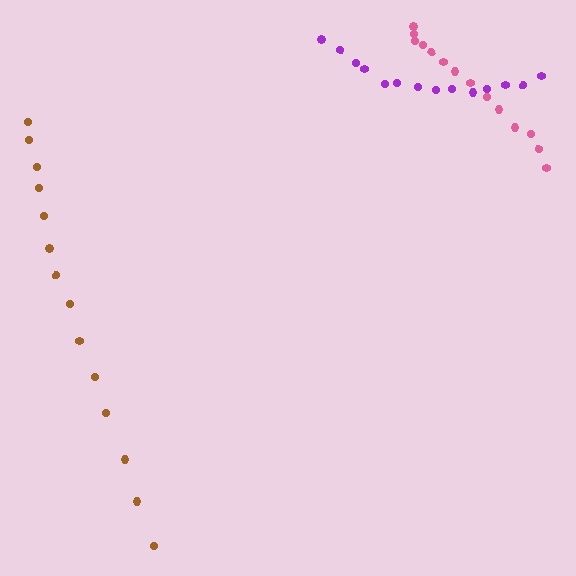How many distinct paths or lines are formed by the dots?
There are 3 distinct paths.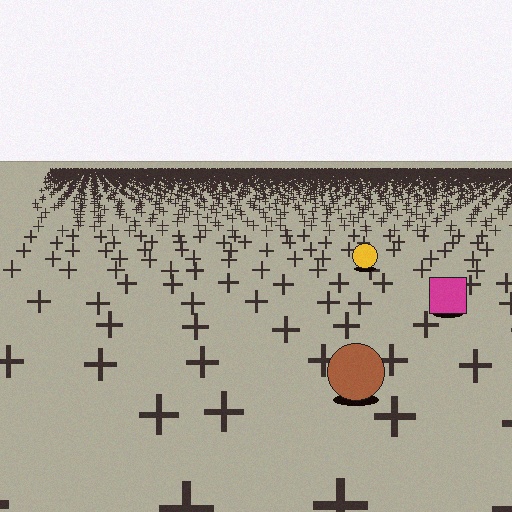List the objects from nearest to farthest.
From nearest to farthest: the brown circle, the magenta square, the yellow circle.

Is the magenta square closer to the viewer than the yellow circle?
Yes. The magenta square is closer — you can tell from the texture gradient: the ground texture is coarser near it.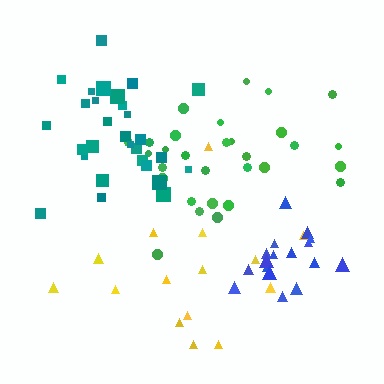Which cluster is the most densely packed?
Blue.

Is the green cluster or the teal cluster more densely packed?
Teal.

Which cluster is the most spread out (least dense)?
Yellow.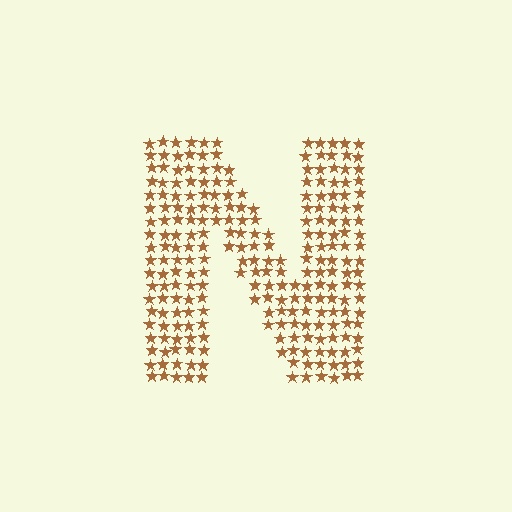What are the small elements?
The small elements are stars.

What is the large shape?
The large shape is the letter N.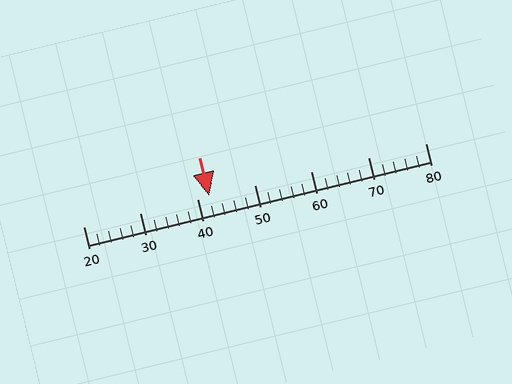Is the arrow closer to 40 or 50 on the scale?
The arrow is closer to 40.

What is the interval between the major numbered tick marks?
The major tick marks are spaced 10 units apart.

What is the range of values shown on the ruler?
The ruler shows values from 20 to 80.